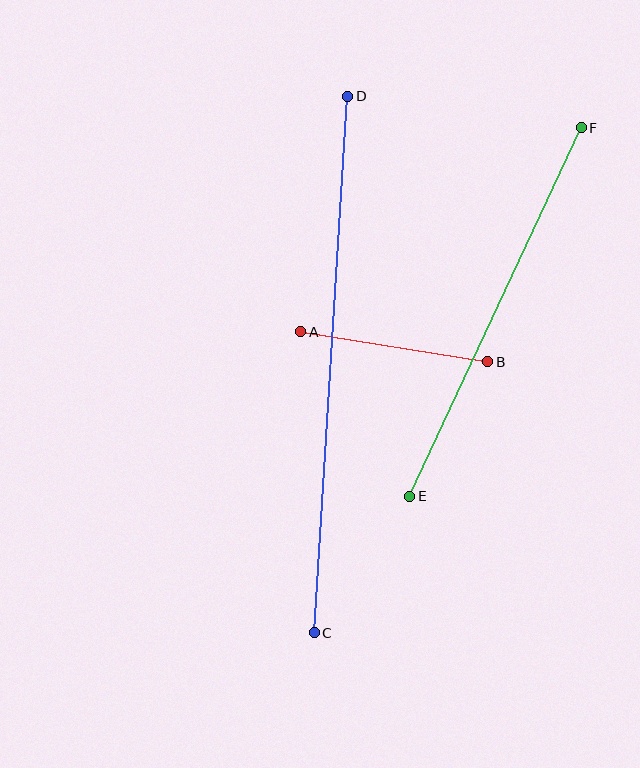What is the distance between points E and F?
The distance is approximately 406 pixels.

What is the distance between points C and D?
The distance is approximately 538 pixels.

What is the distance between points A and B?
The distance is approximately 189 pixels.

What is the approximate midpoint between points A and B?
The midpoint is at approximately (394, 347) pixels.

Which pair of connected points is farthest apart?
Points C and D are farthest apart.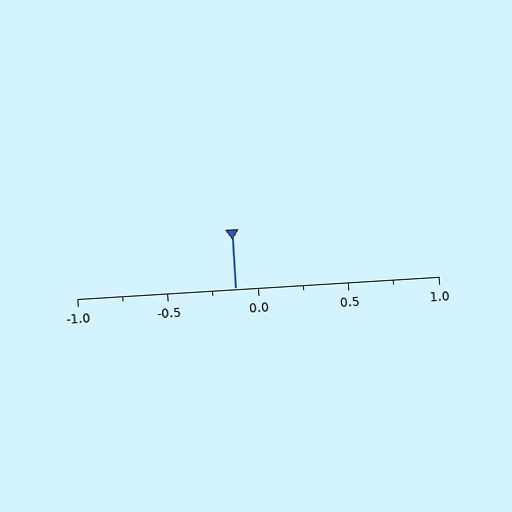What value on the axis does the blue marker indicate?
The marker indicates approximately -0.12.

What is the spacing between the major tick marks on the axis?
The major ticks are spaced 0.5 apart.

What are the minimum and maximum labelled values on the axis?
The axis runs from -1.0 to 1.0.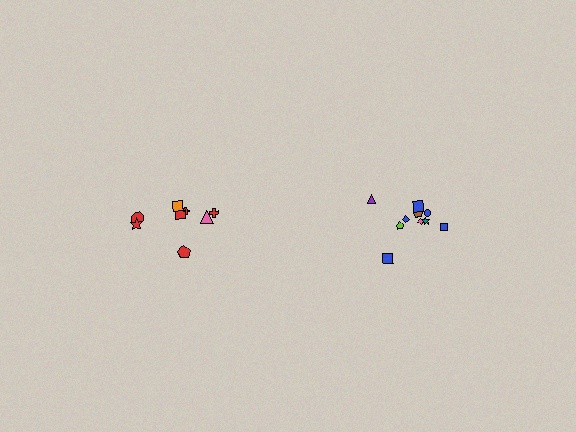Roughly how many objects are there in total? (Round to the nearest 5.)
Roughly 20 objects in total.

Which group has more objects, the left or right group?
The right group.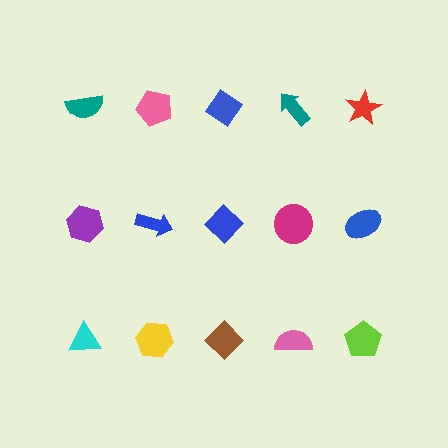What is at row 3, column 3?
A brown diamond.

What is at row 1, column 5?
A red star.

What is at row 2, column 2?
A blue arrow.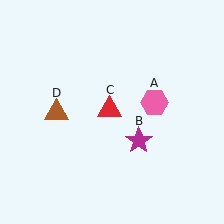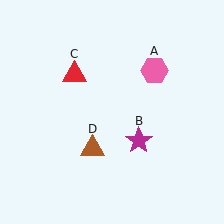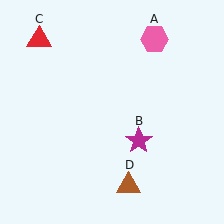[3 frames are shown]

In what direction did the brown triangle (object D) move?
The brown triangle (object D) moved down and to the right.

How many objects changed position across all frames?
3 objects changed position: pink hexagon (object A), red triangle (object C), brown triangle (object D).